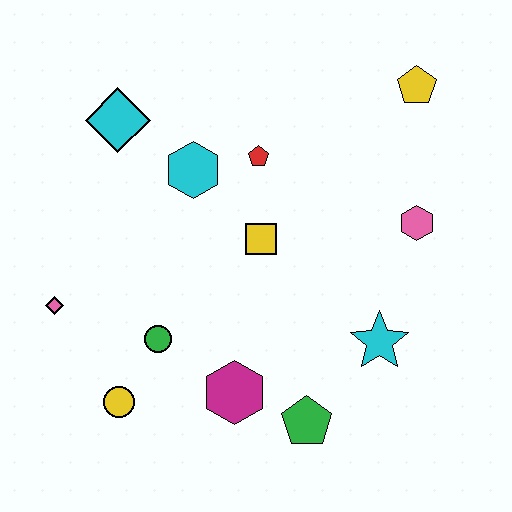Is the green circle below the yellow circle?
No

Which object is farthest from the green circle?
The yellow pentagon is farthest from the green circle.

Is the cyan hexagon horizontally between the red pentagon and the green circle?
Yes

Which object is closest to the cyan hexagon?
The red pentagon is closest to the cyan hexagon.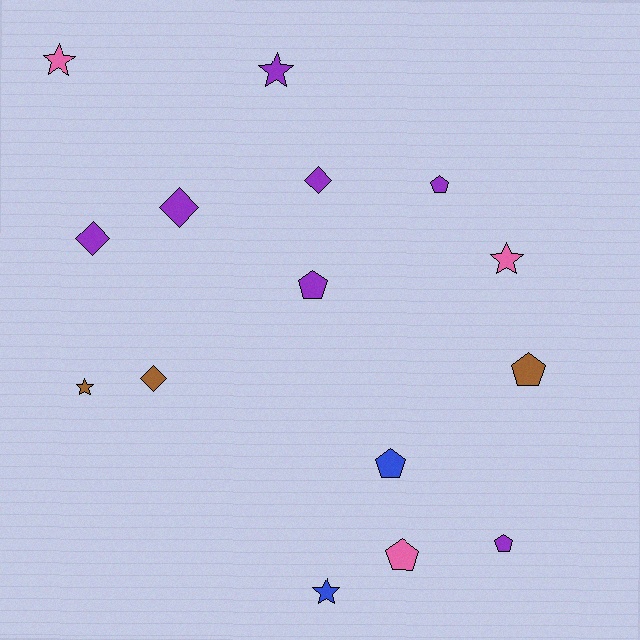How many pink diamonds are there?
There are no pink diamonds.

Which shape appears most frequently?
Pentagon, with 6 objects.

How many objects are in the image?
There are 15 objects.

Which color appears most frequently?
Purple, with 7 objects.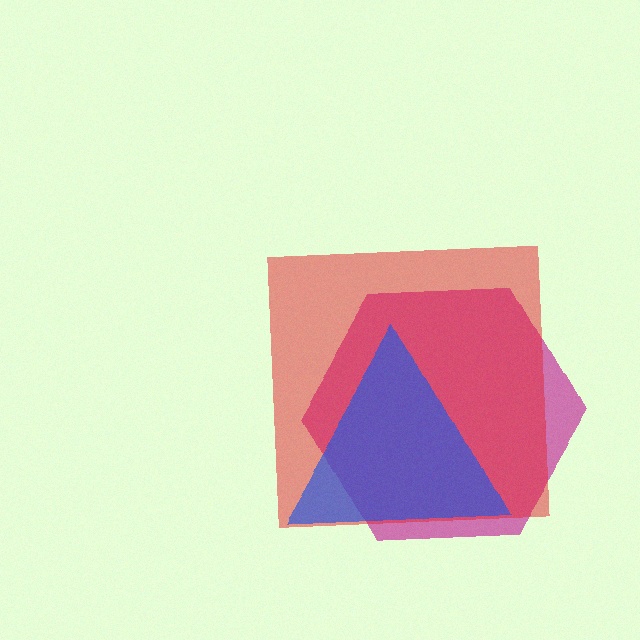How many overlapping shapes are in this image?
There are 3 overlapping shapes in the image.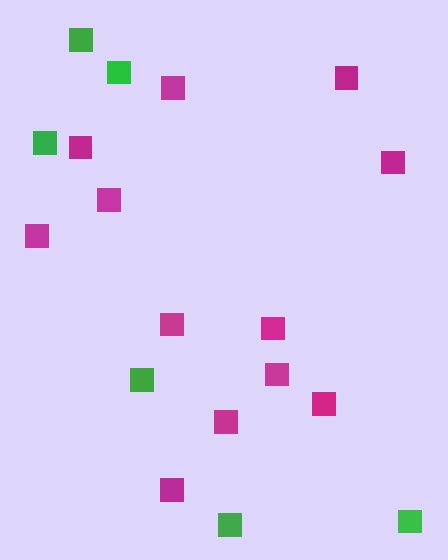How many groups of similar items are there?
There are 2 groups: one group of magenta squares (12) and one group of green squares (6).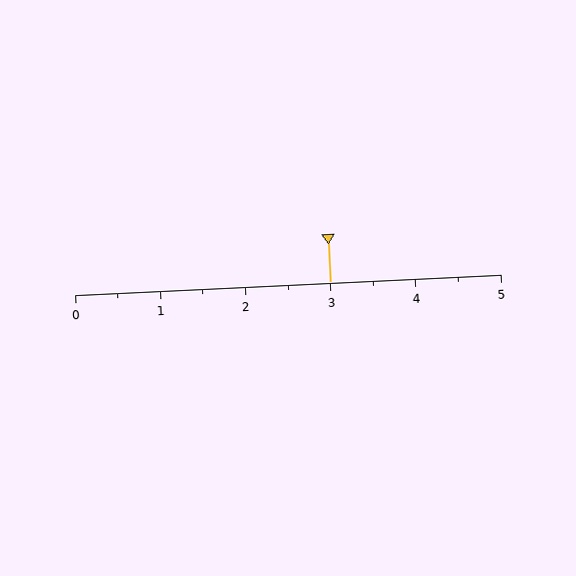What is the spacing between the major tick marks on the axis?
The major ticks are spaced 1 apart.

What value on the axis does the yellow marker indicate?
The marker indicates approximately 3.